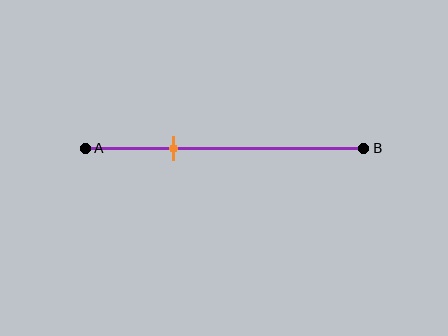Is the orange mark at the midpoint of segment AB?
No, the mark is at about 30% from A, not at the 50% midpoint.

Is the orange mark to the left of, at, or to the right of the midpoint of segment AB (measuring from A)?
The orange mark is to the left of the midpoint of segment AB.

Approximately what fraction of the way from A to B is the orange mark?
The orange mark is approximately 30% of the way from A to B.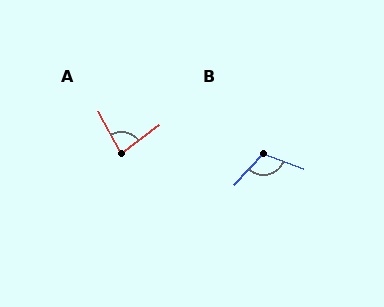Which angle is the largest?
B, at approximately 112 degrees.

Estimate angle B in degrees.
Approximately 112 degrees.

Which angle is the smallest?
A, at approximately 82 degrees.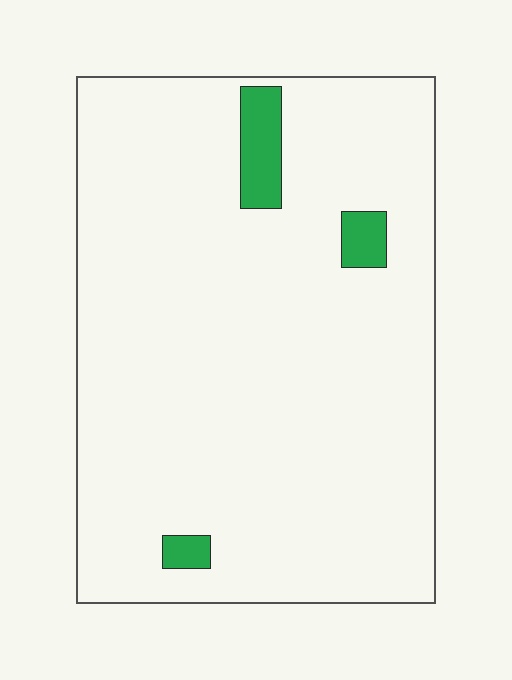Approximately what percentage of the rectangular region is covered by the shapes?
Approximately 5%.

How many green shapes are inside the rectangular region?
3.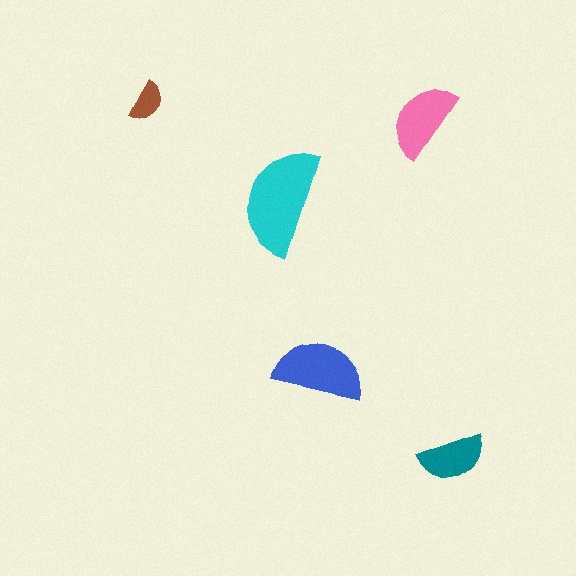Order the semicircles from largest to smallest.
the cyan one, the blue one, the pink one, the teal one, the brown one.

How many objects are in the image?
There are 5 objects in the image.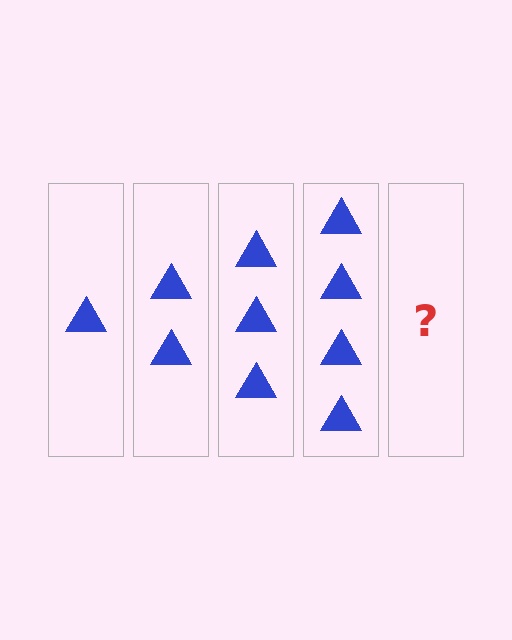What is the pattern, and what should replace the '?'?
The pattern is that each step adds one more triangle. The '?' should be 5 triangles.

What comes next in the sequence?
The next element should be 5 triangles.